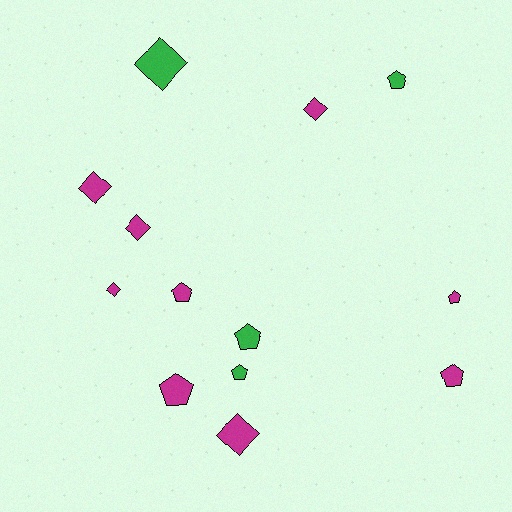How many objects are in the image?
There are 13 objects.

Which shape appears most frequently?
Pentagon, with 7 objects.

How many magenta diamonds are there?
There are 5 magenta diamonds.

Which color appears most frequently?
Magenta, with 9 objects.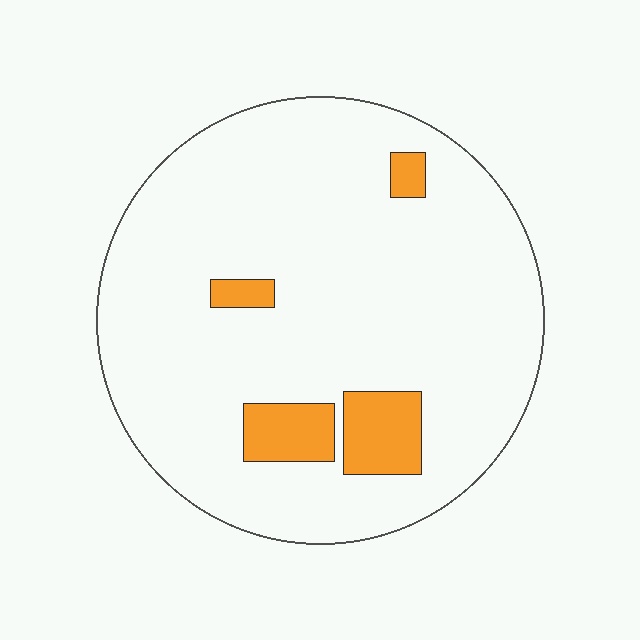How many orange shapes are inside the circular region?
4.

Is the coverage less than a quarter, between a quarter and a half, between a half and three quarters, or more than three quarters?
Less than a quarter.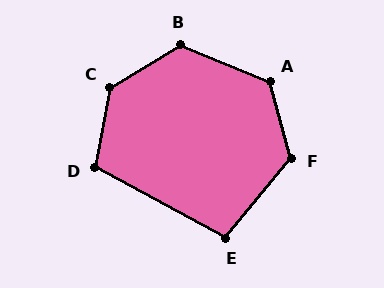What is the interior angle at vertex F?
Approximately 125 degrees (obtuse).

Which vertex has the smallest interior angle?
E, at approximately 101 degrees.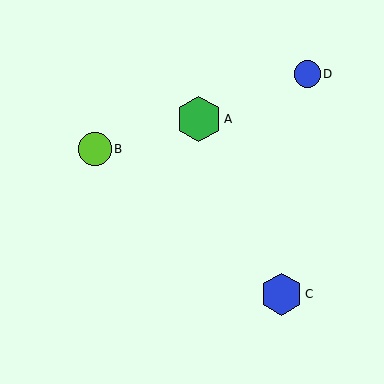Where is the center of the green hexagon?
The center of the green hexagon is at (199, 119).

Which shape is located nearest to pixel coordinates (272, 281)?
The blue hexagon (labeled C) at (281, 294) is nearest to that location.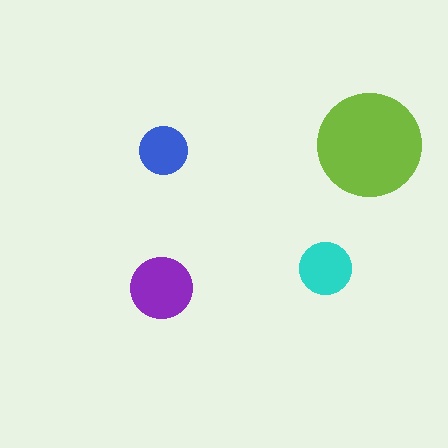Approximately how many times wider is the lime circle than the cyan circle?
About 2 times wider.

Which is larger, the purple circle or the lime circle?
The lime one.